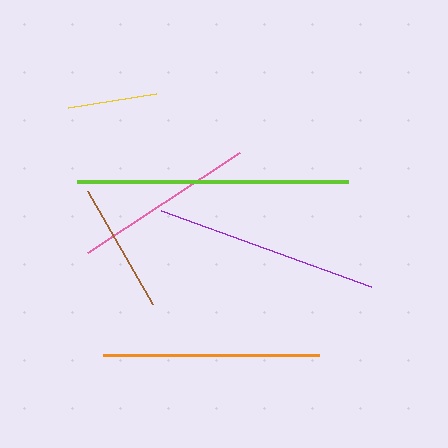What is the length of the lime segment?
The lime segment is approximately 272 pixels long.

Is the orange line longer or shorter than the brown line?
The orange line is longer than the brown line.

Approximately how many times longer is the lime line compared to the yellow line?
The lime line is approximately 3.1 times the length of the yellow line.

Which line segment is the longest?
The lime line is the longest at approximately 272 pixels.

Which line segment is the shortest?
The yellow line is the shortest at approximately 88 pixels.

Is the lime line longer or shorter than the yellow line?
The lime line is longer than the yellow line.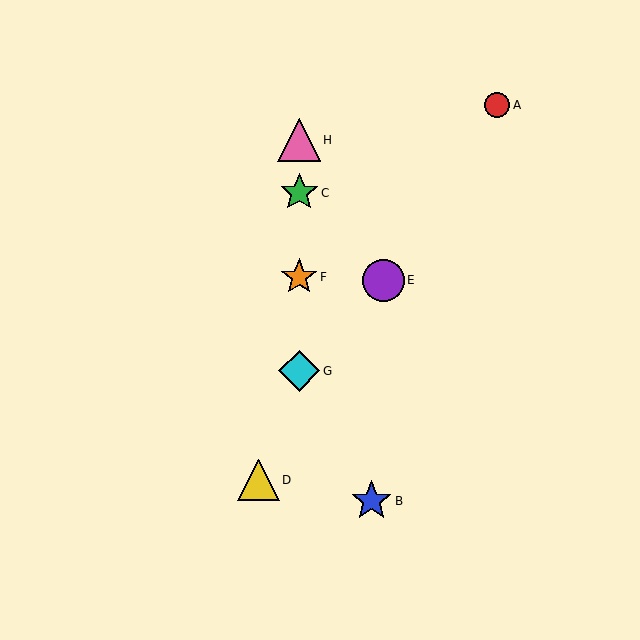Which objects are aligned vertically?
Objects C, F, G, H are aligned vertically.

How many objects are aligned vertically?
4 objects (C, F, G, H) are aligned vertically.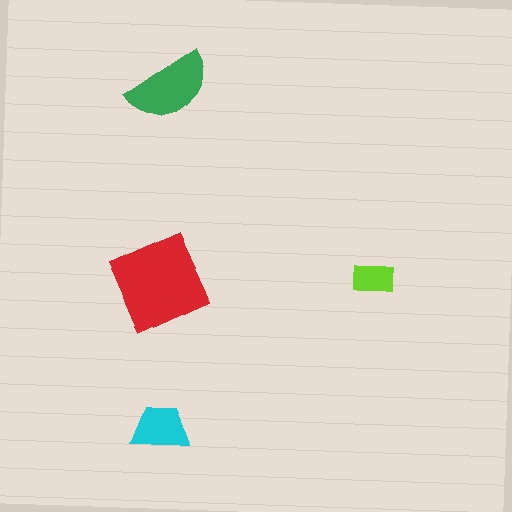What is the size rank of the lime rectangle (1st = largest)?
4th.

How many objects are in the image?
There are 4 objects in the image.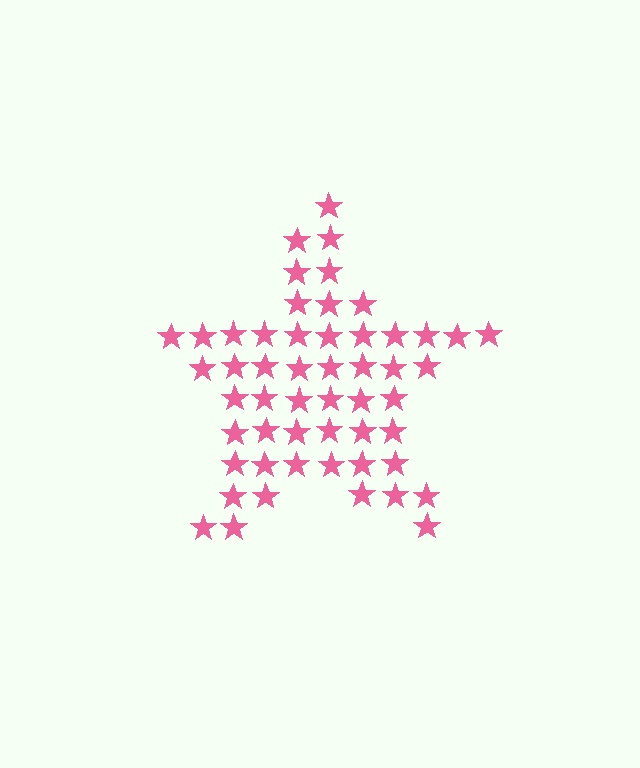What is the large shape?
The large shape is a star.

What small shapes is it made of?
It is made of small stars.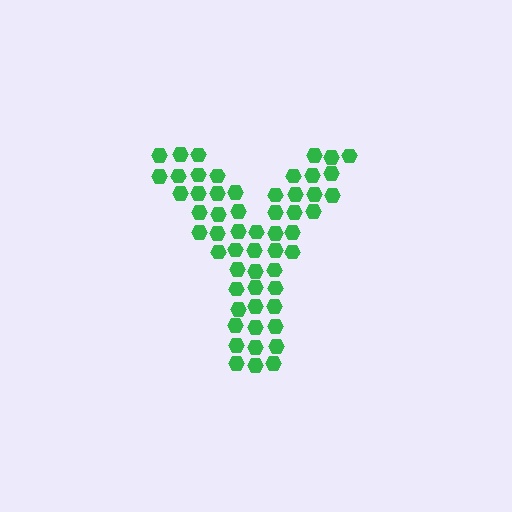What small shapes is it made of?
It is made of small hexagons.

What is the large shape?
The large shape is the letter Y.